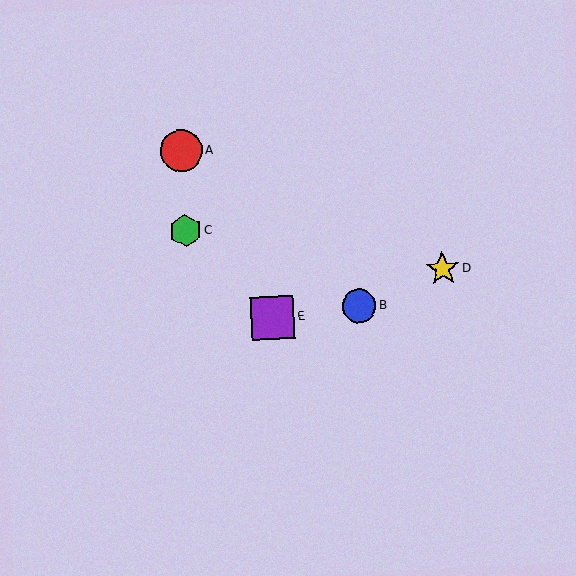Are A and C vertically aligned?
Yes, both are at x≈181.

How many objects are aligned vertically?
2 objects (A, C) are aligned vertically.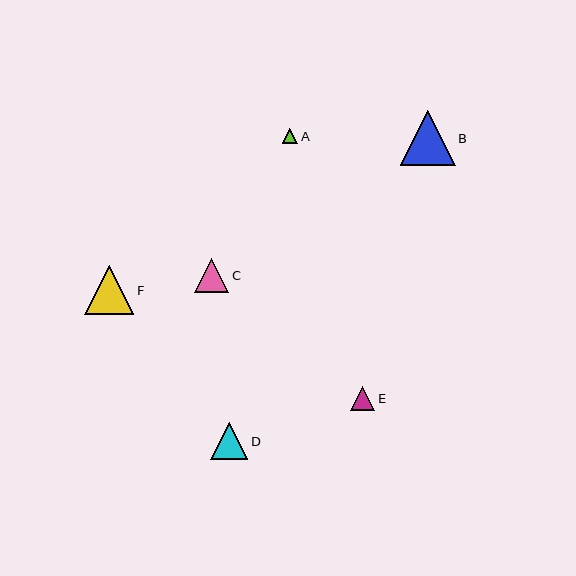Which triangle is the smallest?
Triangle A is the smallest with a size of approximately 15 pixels.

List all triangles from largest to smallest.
From largest to smallest: B, F, D, C, E, A.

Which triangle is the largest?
Triangle B is the largest with a size of approximately 55 pixels.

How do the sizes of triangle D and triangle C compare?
Triangle D and triangle C are approximately the same size.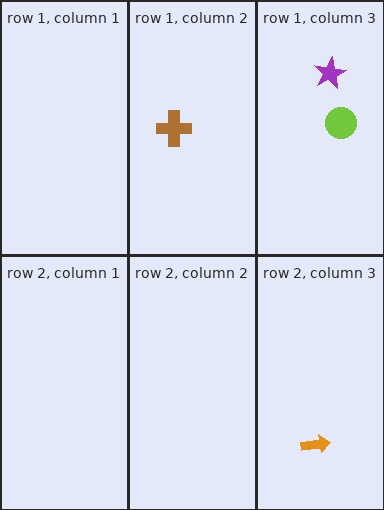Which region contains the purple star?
The row 1, column 3 region.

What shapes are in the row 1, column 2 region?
The brown cross.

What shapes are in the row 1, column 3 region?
The lime circle, the purple star.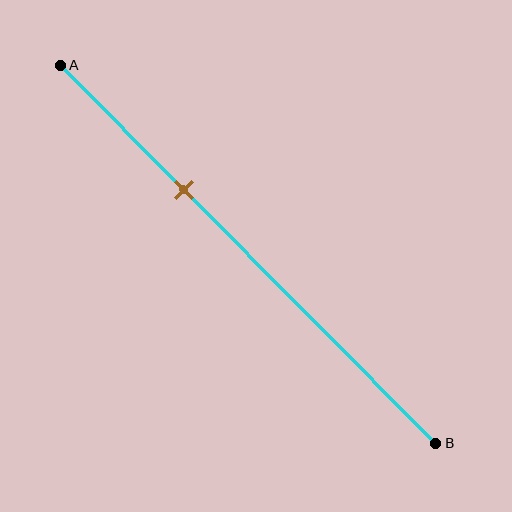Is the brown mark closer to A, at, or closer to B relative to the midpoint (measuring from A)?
The brown mark is closer to point A than the midpoint of segment AB.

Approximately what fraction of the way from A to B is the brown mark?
The brown mark is approximately 35% of the way from A to B.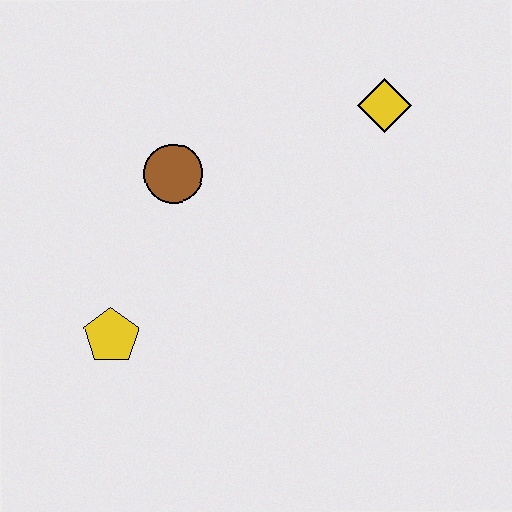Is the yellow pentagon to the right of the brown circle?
No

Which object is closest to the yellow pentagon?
The brown circle is closest to the yellow pentagon.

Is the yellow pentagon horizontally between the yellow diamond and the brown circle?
No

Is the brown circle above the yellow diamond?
No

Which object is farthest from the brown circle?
The yellow diamond is farthest from the brown circle.